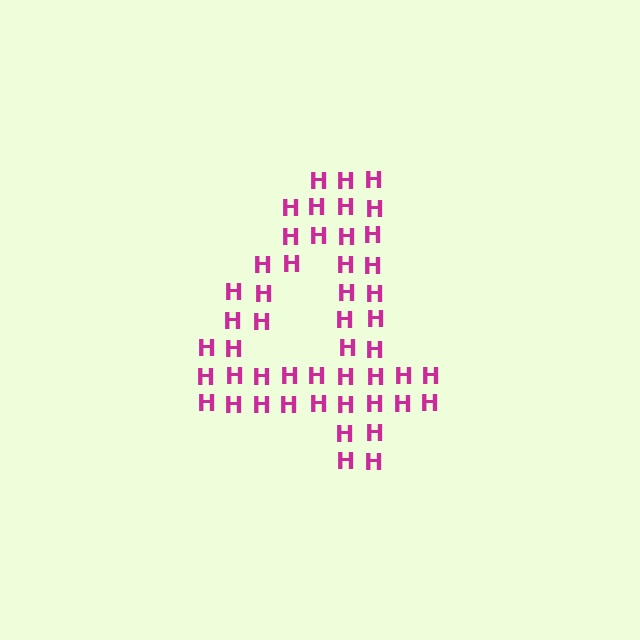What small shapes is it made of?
It is made of small letter H's.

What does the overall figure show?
The overall figure shows the digit 4.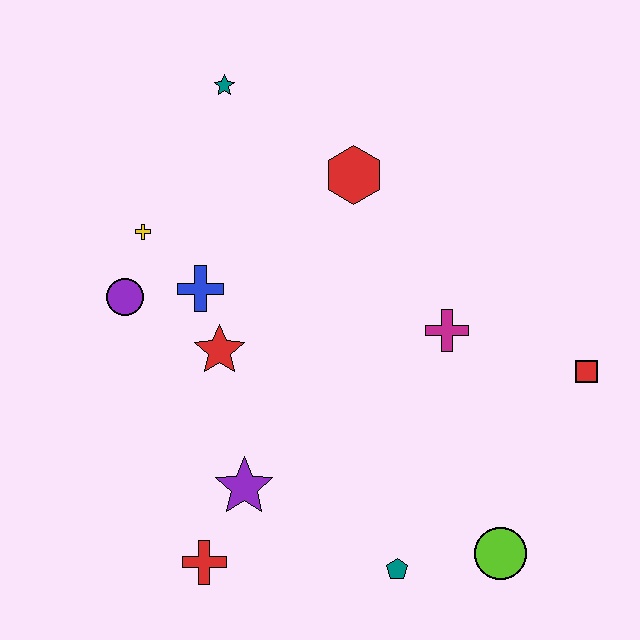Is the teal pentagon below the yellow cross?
Yes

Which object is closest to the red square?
The magenta cross is closest to the red square.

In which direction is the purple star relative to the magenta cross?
The purple star is to the left of the magenta cross.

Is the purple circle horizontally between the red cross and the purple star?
No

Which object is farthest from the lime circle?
The teal star is farthest from the lime circle.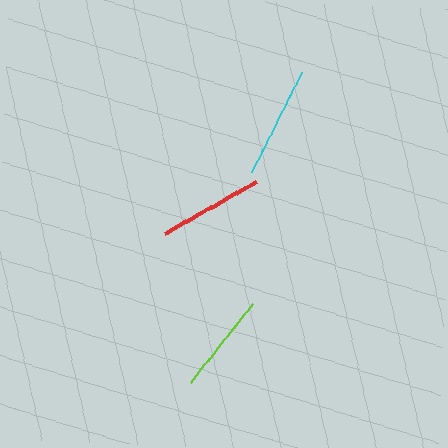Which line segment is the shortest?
The lime line is the shortest at approximately 101 pixels.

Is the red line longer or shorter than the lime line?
The red line is longer than the lime line.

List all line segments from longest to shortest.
From longest to shortest: cyan, red, lime.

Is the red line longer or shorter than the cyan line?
The cyan line is longer than the red line.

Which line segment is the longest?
The cyan line is the longest at approximately 112 pixels.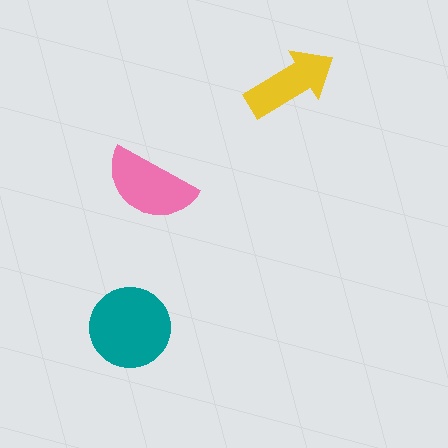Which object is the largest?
The teal circle.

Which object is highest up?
The yellow arrow is topmost.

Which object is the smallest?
The yellow arrow.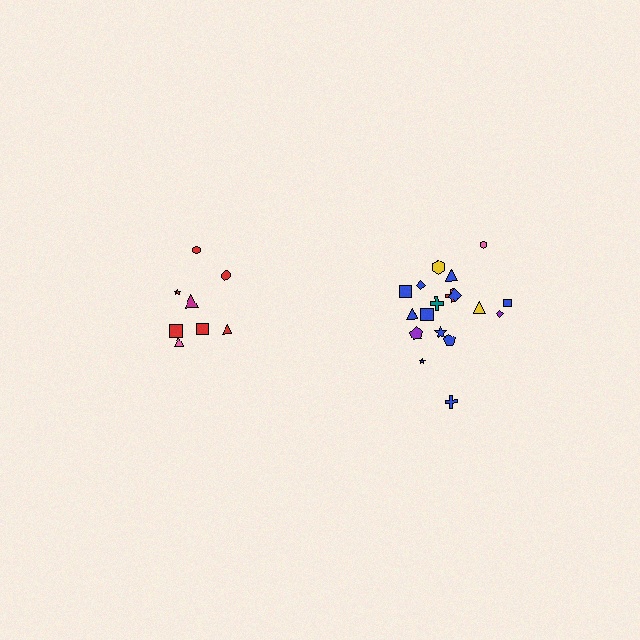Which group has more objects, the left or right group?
The right group.